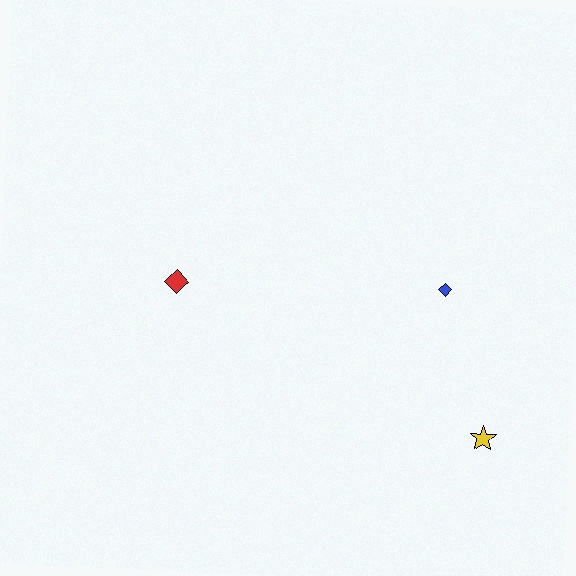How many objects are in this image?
There are 3 objects.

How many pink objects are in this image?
There are no pink objects.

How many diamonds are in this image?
There are 2 diamonds.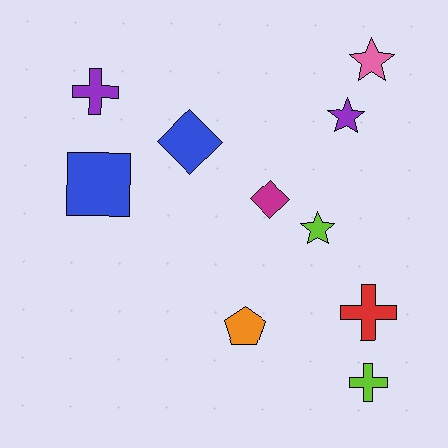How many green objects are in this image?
There are no green objects.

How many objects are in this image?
There are 10 objects.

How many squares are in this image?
There is 1 square.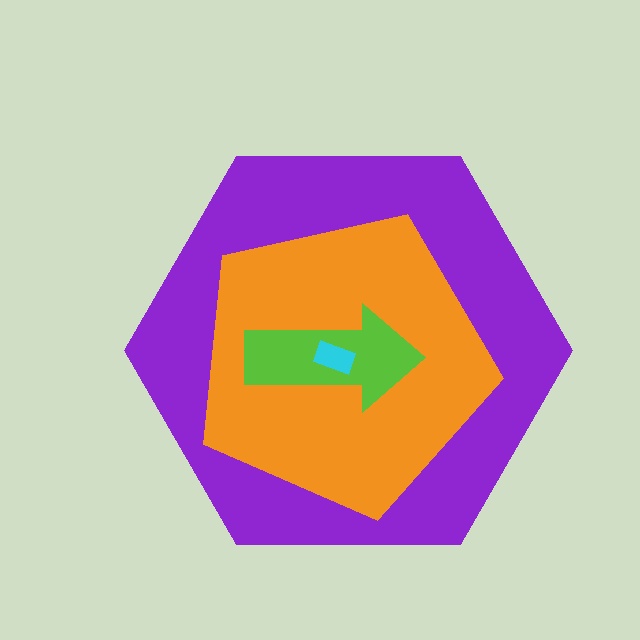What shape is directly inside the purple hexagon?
The orange pentagon.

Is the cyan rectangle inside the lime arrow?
Yes.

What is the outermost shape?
The purple hexagon.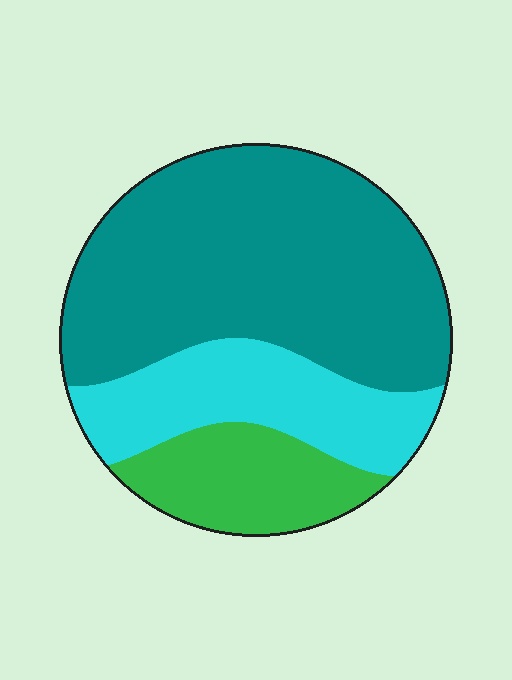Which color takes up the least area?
Green, at roughly 15%.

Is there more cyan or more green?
Cyan.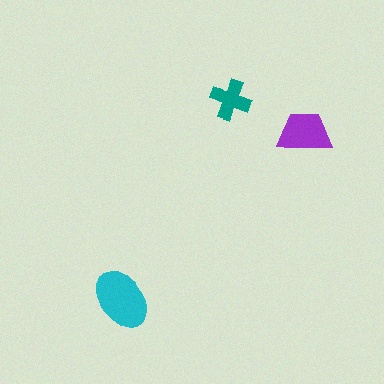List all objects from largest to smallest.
The cyan ellipse, the purple trapezoid, the teal cross.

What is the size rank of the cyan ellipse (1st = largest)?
1st.